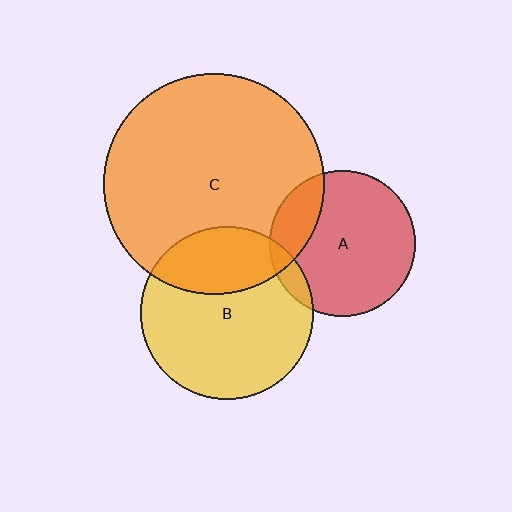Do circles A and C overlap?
Yes.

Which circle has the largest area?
Circle C (orange).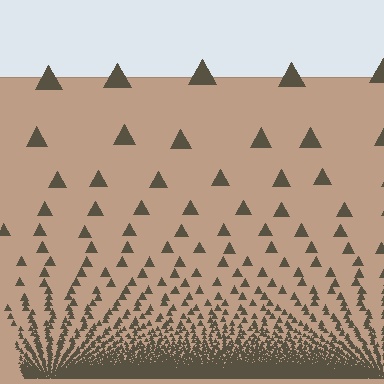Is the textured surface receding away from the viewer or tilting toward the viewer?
The surface appears to tilt toward the viewer. Texture elements get larger and sparser toward the top.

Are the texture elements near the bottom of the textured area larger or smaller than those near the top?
Smaller. The gradient is inverted — elements near the bottom are smaller and denser.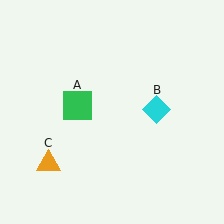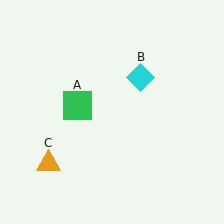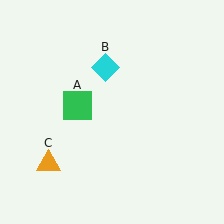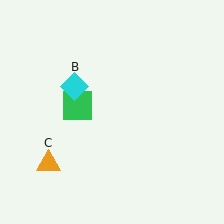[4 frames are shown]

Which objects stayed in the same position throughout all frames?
Green square (object A) and orange triangle (object C) remained stationary.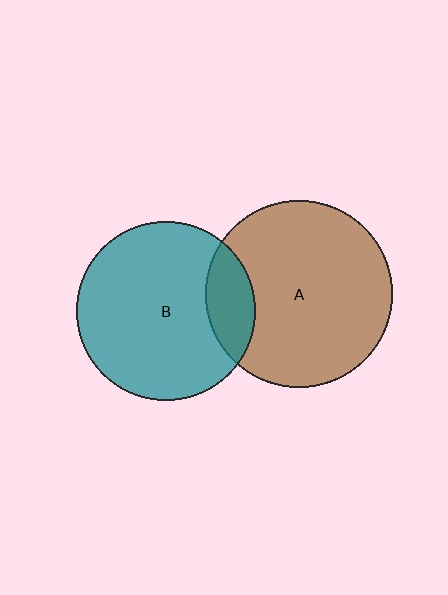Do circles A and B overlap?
Yes.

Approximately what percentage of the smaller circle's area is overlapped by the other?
Approximately 15%.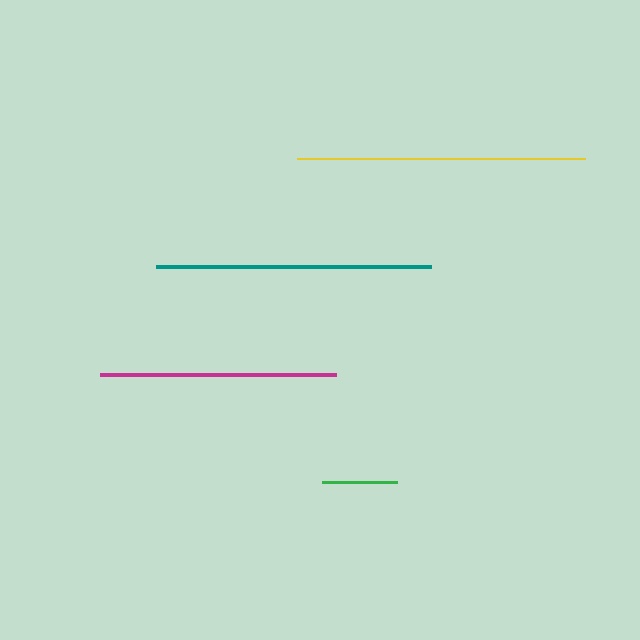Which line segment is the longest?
The yellow line is the longest at approximately 288 pixels.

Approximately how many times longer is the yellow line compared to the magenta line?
The yellow line is approximately 1.2 times the length of the magenta line.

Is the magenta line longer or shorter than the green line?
The magenta line is longer than the green line.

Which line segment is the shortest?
The green line is the shortest at approximately 75 pixels.